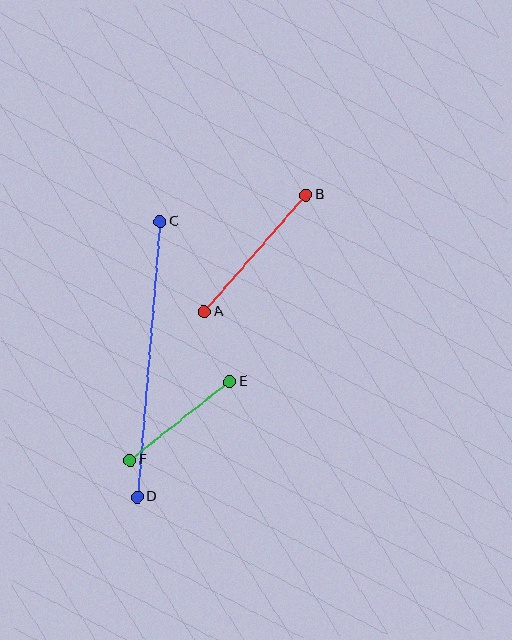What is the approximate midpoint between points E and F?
The midpoint is at approximately (180, 421) pixels.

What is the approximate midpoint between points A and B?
The midpoint is at approximately (255, 253) pixels.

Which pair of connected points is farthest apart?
Points C and D are farthest apart.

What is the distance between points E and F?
The distance is approximately 127 pixels.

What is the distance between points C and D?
The distance is approximately 276 pixels.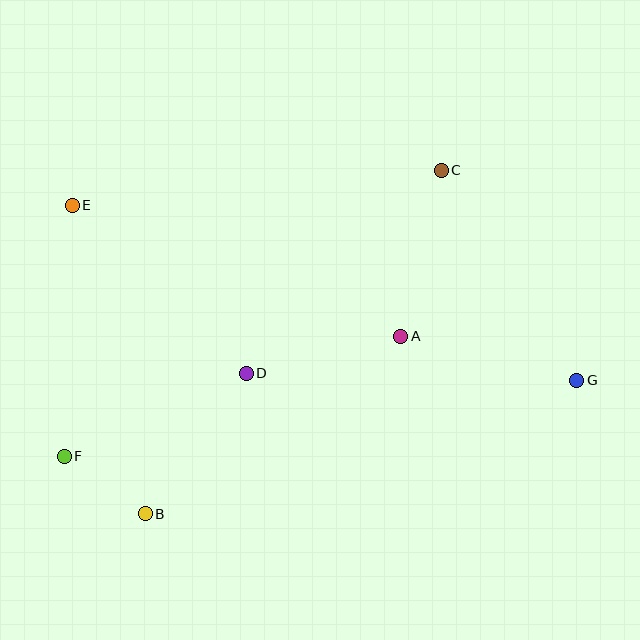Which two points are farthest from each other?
Points E and G are farthest from each other.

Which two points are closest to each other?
Points B and F are closest to each other.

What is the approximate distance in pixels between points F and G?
The distance between F and G is approximately 518 pixels.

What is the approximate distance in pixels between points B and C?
The distance between B and C is approximately 454 pixels.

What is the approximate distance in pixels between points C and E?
The distance between C and E is approximately 371 pixels.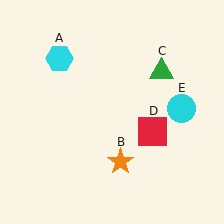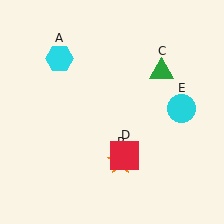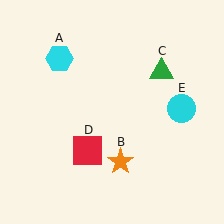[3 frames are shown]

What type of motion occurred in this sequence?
The red square (object D) rotated clockwise around the center of the scene.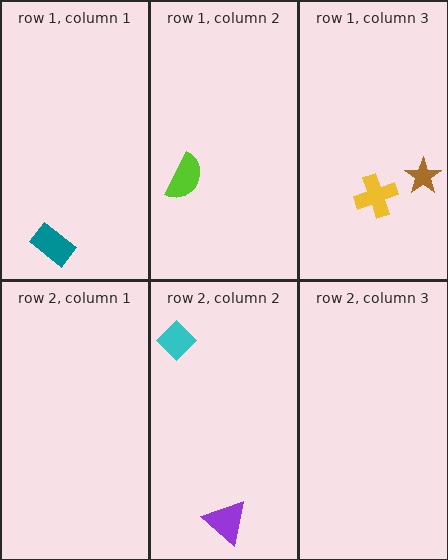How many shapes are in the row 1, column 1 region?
1.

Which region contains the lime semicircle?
The row 1, column 2 region.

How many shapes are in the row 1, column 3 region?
2.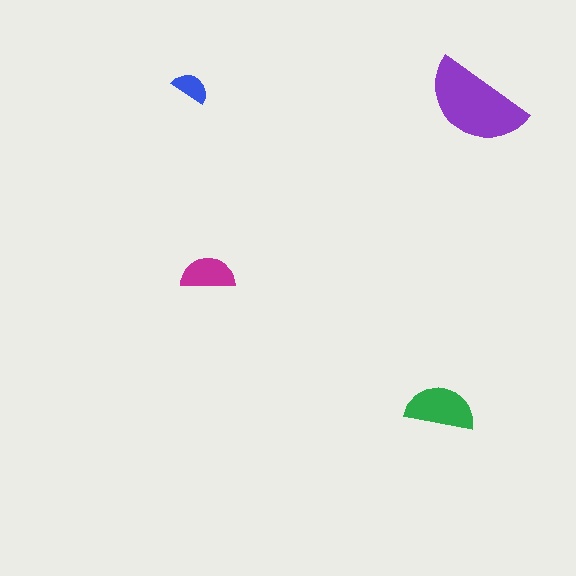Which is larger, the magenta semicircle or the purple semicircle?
The purple one.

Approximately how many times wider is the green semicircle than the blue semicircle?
About 2 times wider.